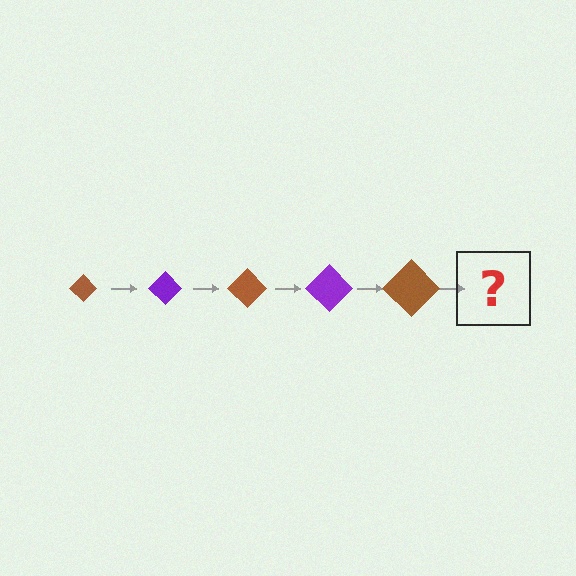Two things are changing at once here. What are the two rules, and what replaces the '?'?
The two rules are that the diamond grows larger each step and the color cycles through brown and purple. The '?' should be a purple diamond, larger than the previous one.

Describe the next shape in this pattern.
It should be a purple diamond, larger than the previous one.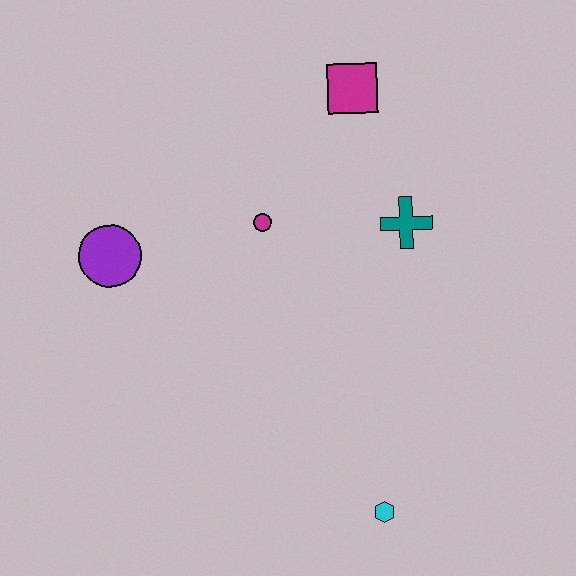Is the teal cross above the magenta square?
No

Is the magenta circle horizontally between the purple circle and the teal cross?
Yes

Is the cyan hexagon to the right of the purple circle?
Yes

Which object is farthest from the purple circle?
The cyan hexagon is farthest from the purple circle.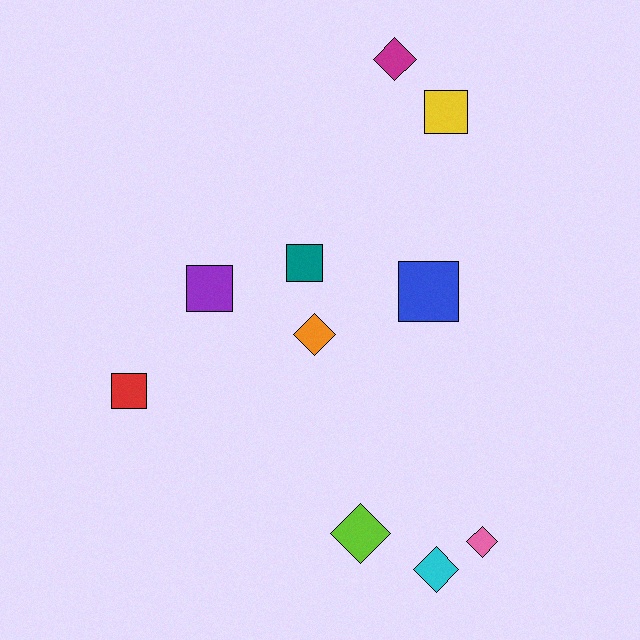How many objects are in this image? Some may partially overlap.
There are 10 objects.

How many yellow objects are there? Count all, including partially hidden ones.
There is 1 yellow object.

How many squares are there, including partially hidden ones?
There are 5 squares.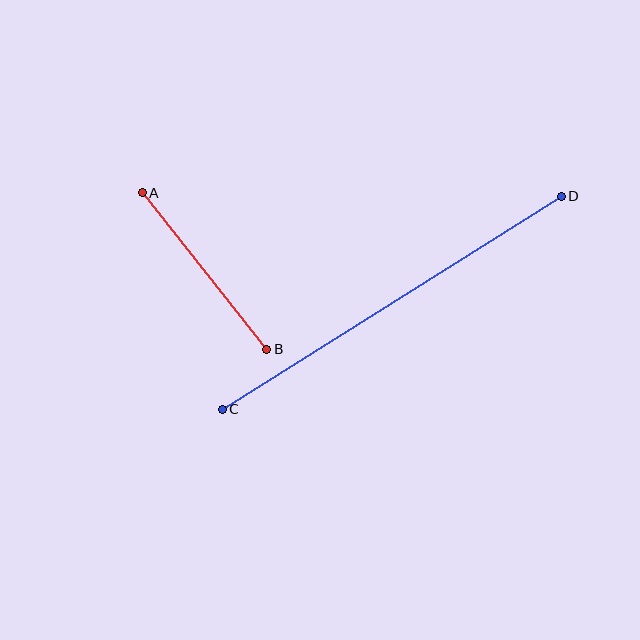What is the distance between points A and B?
The distance is approximately 200 pixels.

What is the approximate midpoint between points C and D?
The midpoint is at approximately (392, 303) pixels.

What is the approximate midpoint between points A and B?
The midpoint is at approximately (205, 271) pixels.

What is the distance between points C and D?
The distance is approximately 400 pixels.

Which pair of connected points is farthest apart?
Points C and D are farthest apart.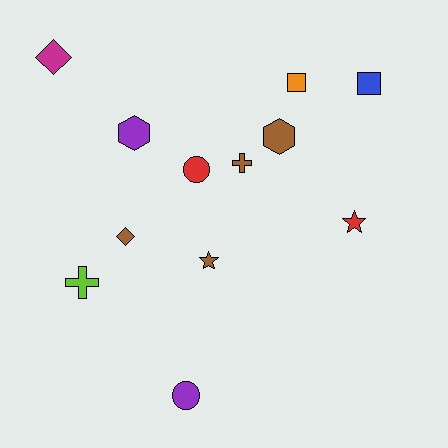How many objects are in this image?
There are 12 objects.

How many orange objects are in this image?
There is 1 orange object.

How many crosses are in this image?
There are 2 crosses.